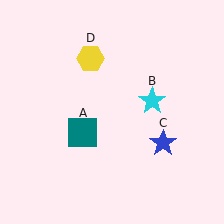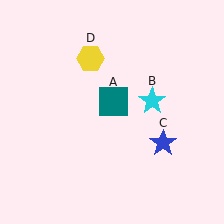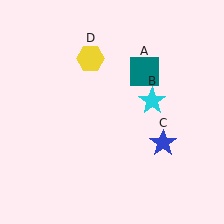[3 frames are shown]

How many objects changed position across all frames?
1 object changed position: teal square (object A).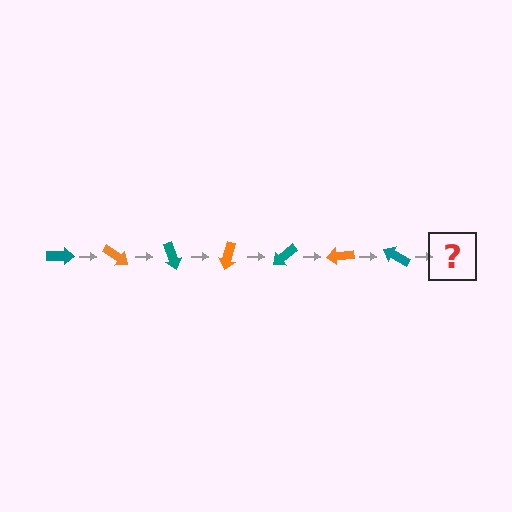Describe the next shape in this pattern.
It should be an orange arrow, rotated 245 degrees from the start.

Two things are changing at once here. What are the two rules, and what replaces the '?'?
The two rules are that it rotates 35 degrees each step and the color cycles through teal and orange. The '?' should be an orange arrow, rotated 245 degrees from the start.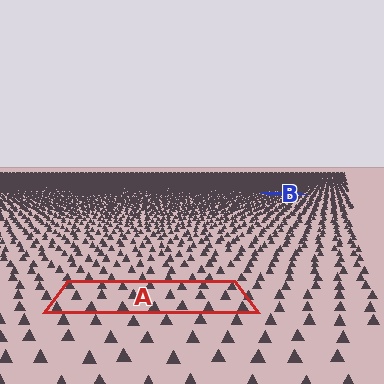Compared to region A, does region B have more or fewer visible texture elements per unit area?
Region B has more texture elements per unit area — they are packed more densely because it is farther away.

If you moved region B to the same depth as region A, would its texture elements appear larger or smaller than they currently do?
They would appear larger. At a closer depth, the same texture elements are projected at a bigger on-screen size.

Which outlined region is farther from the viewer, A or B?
Region B is farther from the viewer — the texture elements inside it appear smaller and more densely packed.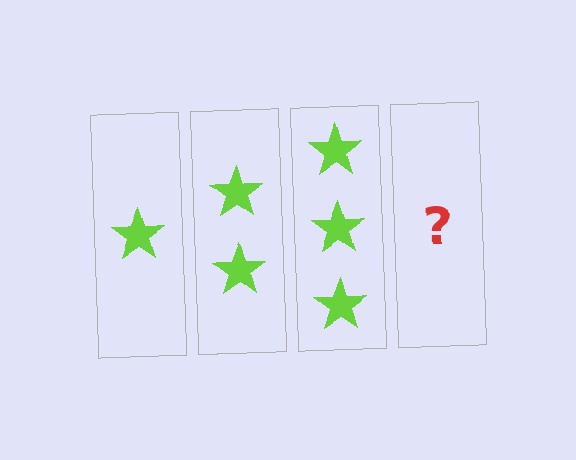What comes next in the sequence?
The next element should be 4 stars.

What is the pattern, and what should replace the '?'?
The pattern is that each step adds one more star. The '?' should be 4 stars.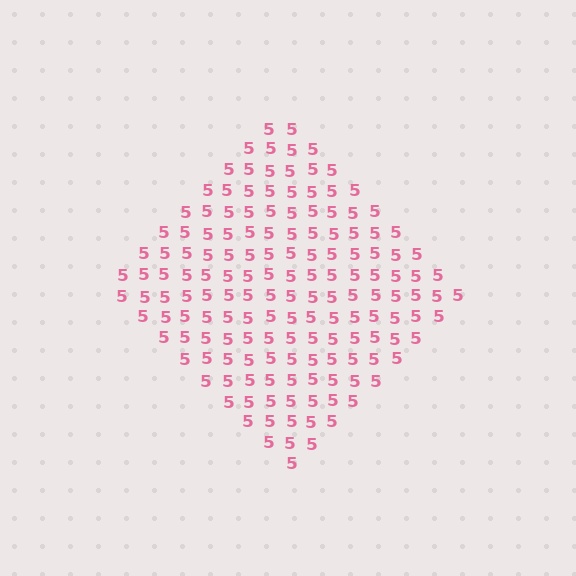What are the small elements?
The small elements are digit 5's.